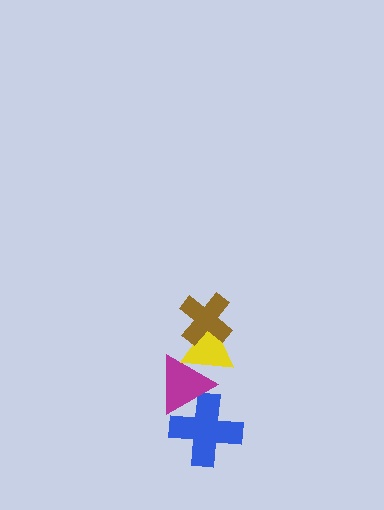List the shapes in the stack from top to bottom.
From top to bottom: the brown cross, the yellow triangle, the magenta triangle, the blue cross.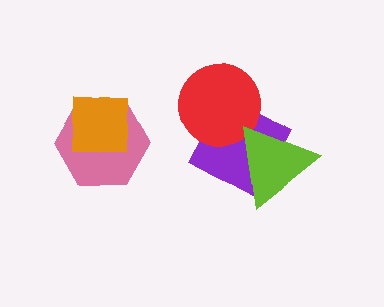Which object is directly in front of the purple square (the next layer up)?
The red circle is directly in front of the purple square.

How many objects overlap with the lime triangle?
2 objects overlap with the lime triangle.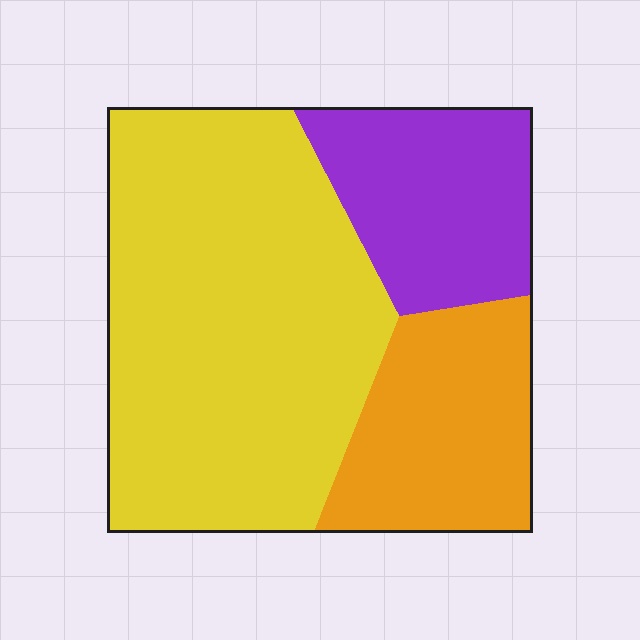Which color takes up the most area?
Yellow, at roughly 55%.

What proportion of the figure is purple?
Purple covers 21% of the figure.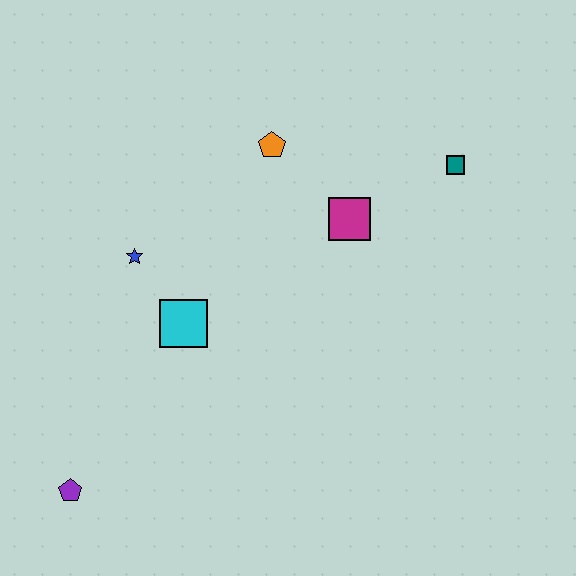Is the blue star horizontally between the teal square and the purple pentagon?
Yes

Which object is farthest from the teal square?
The purple pentagon is farthest from the teal square.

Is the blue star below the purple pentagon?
No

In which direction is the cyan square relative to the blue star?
The cyan square is below the blue star.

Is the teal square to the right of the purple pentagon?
Yes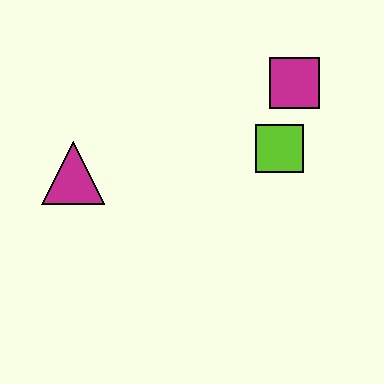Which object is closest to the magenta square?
The lime square is closest to the magenta square.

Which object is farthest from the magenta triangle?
The magenta square is farthest from the magenta triangle.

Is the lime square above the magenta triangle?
Yes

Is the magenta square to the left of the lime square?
No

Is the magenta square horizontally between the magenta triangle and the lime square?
No